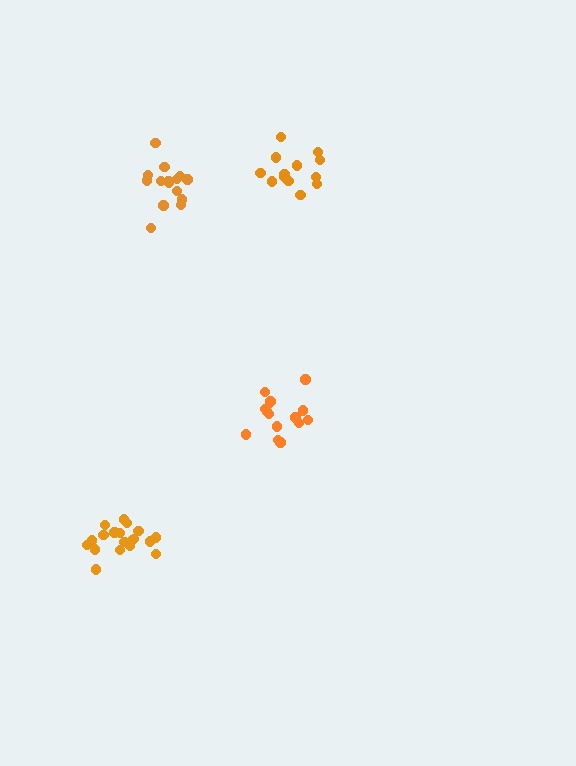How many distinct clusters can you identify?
There are 4 distinct clusters.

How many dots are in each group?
Group 1: 15 dots, Group 2: 15 dots, Group 3: 19 dots, Group 4: 13 dots (62 total).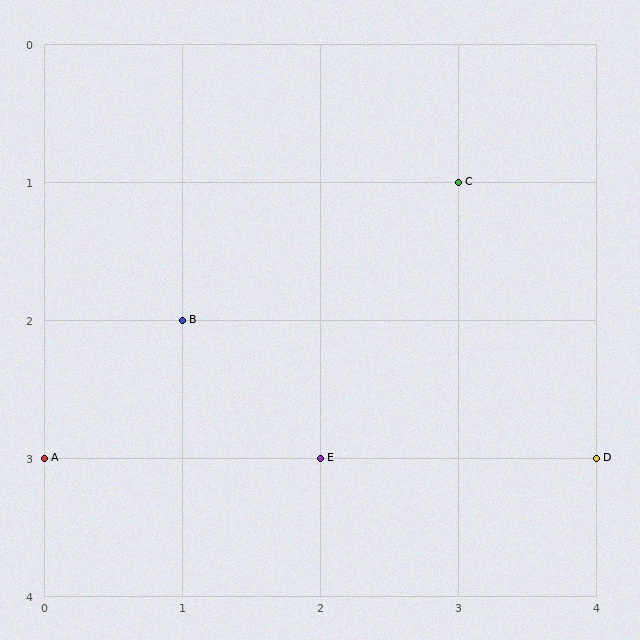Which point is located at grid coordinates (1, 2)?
Point B is at (1, 2).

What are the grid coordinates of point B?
Point B is at grid coordinates (1, 2).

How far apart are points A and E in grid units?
Points A and E are 2 columns apart.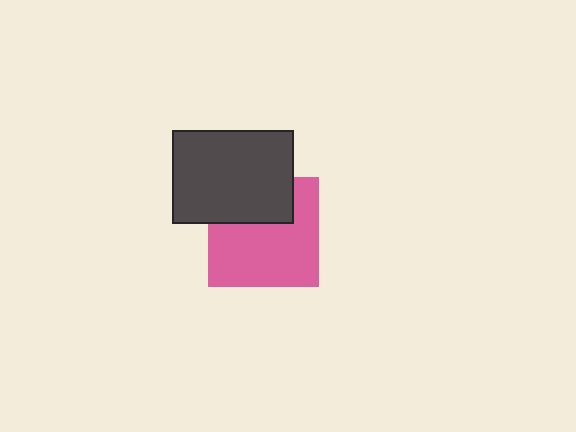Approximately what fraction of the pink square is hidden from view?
Roughly 32% of the pink square is hidden behind the dark gray rectangle.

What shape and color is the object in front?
The object in front is a dark gray rectangle.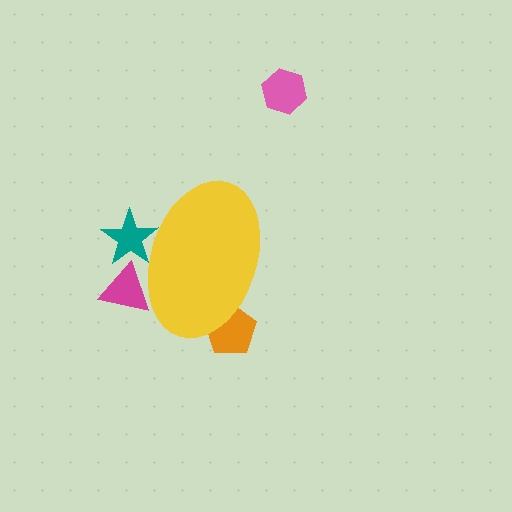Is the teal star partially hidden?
Yes, the teal star is partially hidden behind the yellow ellipse.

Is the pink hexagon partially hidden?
No, the pink hexagon is fully visible.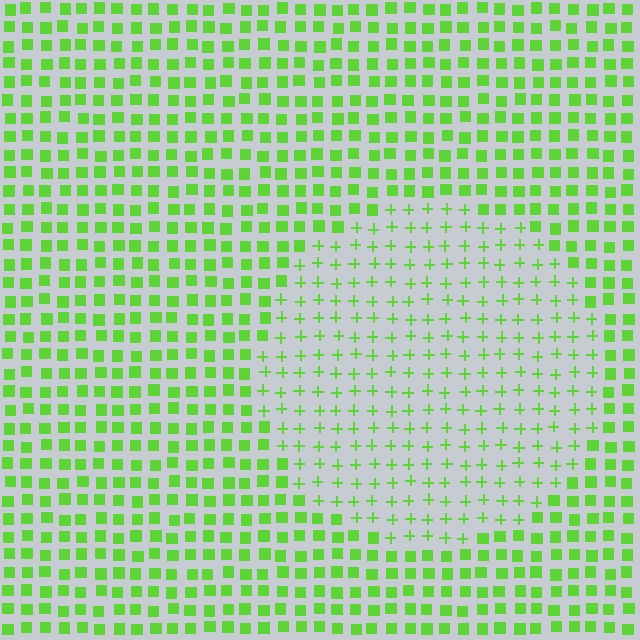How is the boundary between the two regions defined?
The boundary is defined by a change in element shape: plus signs inside vs. squares outside. All elements share the same color and spacing.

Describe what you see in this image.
The image is filled with small lime elements arranged in a uniform grid. A circle-shaped region contains plus signs, while the surrounding area contains squares. The boundary is defined purely by the change in element shape.